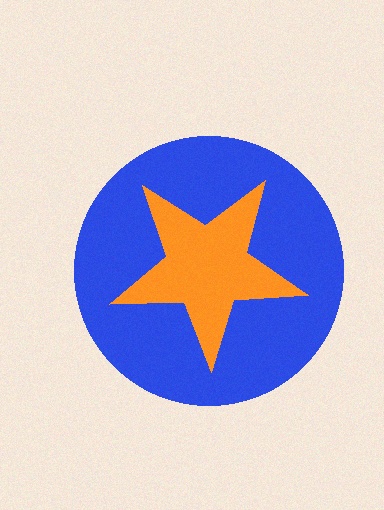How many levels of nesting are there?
2.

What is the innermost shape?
The orange star.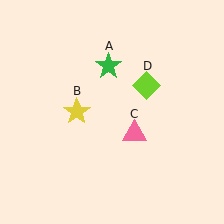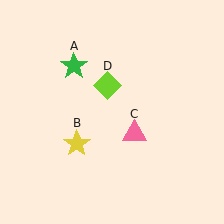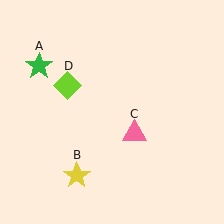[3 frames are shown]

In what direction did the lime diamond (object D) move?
The lime diamond (object D) moved left.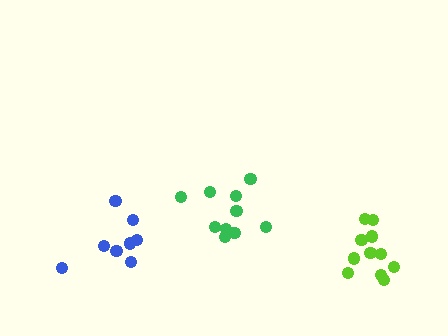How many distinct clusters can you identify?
There are 3 distinct clusters.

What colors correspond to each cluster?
The clusters are colored: green, lime, blue.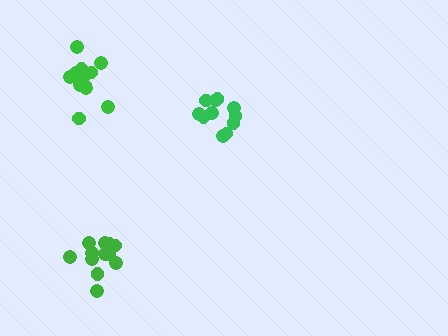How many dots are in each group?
Group 1: 11 dots, Group 2: 12 dots, Group 3: 14 dots (37 total).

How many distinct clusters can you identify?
There are 3 distinct clusters.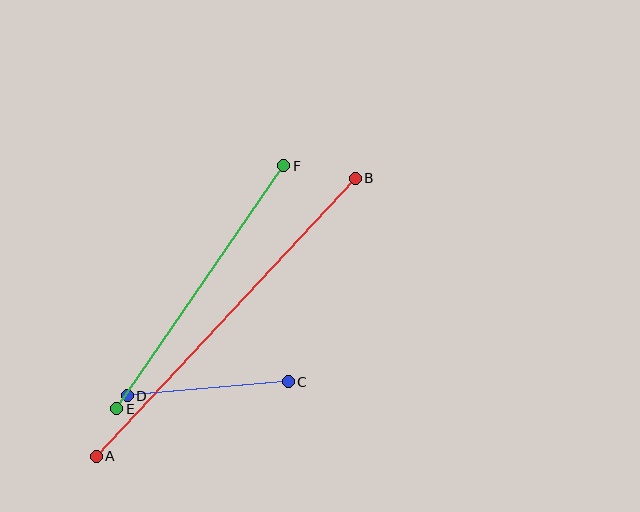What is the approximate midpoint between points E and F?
The midpoint is at approximately (200, 287) pixels.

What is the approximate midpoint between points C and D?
The midpoint is at approximately (208, 389) pixels.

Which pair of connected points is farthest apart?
Points A and B are farthest apart.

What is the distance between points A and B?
The distance is approximately 380 pixels.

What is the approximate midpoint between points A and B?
The midpoint is at approximately (226, 317) pixels.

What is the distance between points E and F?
The distance is approximately 295 pixels.